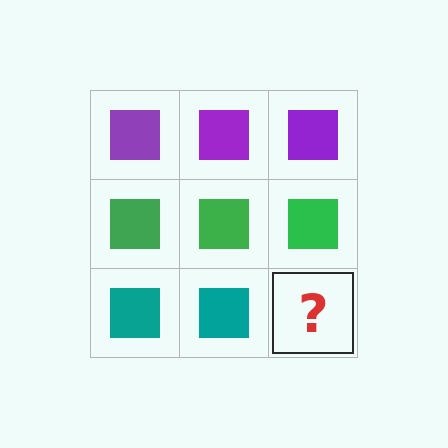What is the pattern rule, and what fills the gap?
The rule is that each row has a consistent color. The gap should be filled with a teal square.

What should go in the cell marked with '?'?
The missing cell should contain a teal square.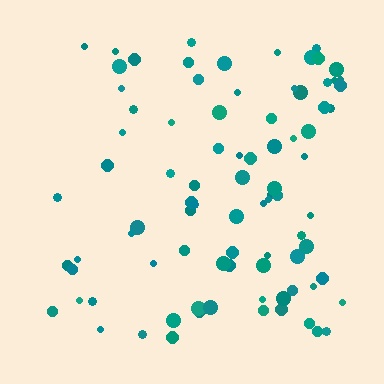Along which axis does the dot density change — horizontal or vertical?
Horizontal.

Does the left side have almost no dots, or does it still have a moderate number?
Still a moderate number, just noticeably fewer than the right.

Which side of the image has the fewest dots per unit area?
The left.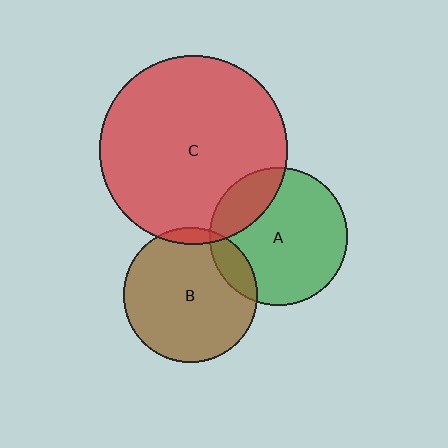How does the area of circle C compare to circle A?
Approximately 1.9 times.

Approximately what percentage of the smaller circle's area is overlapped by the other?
Approximately 5%.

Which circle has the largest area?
Circle C (red).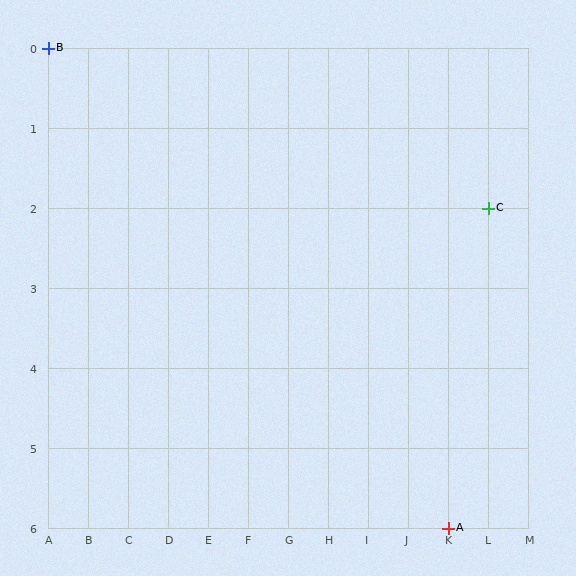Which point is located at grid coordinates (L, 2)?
Point C is at (L, 2).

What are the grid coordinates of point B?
Point B is at grid coordinates (A, 0).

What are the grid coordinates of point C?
Point C is at grid coordinates (L, 2).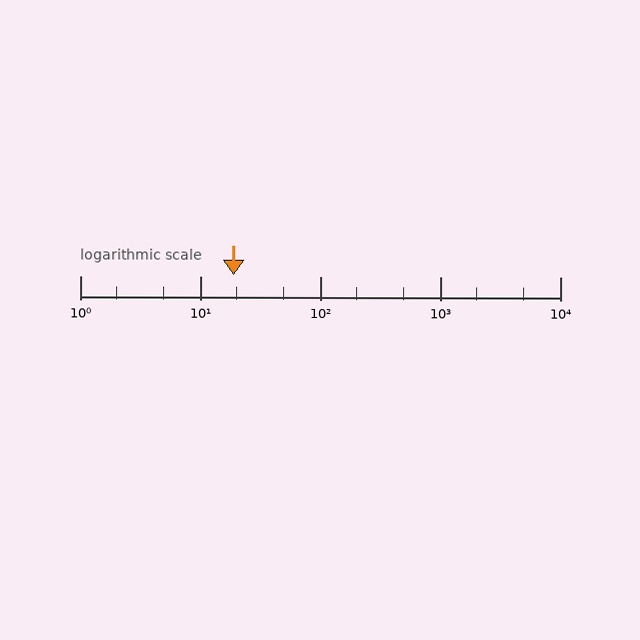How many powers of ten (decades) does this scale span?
The scale spans 4 decades, from 1 to 10000.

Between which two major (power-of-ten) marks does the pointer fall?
The pointer is between 10 and 100.